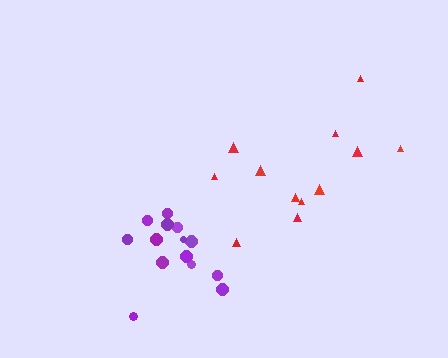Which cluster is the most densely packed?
Purple.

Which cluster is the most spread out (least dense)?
Red.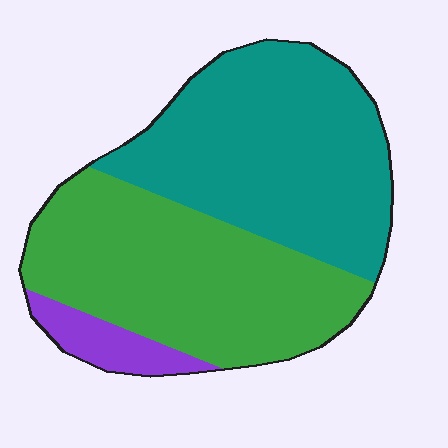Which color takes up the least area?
Purple, at roughly 5%.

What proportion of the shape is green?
Green covers 45% of the shape.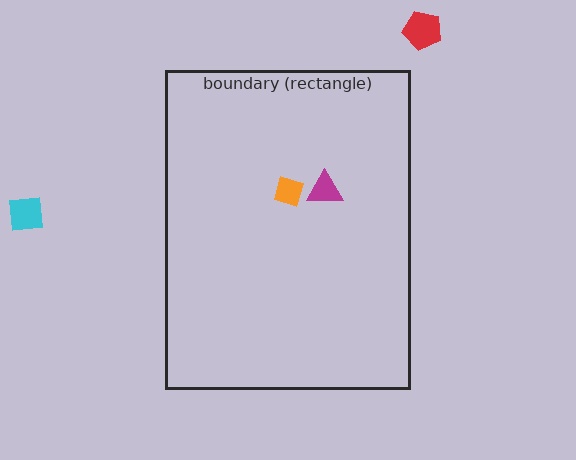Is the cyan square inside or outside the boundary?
Outside.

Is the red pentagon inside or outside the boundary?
Outside.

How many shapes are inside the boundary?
2 inside, 2 outside.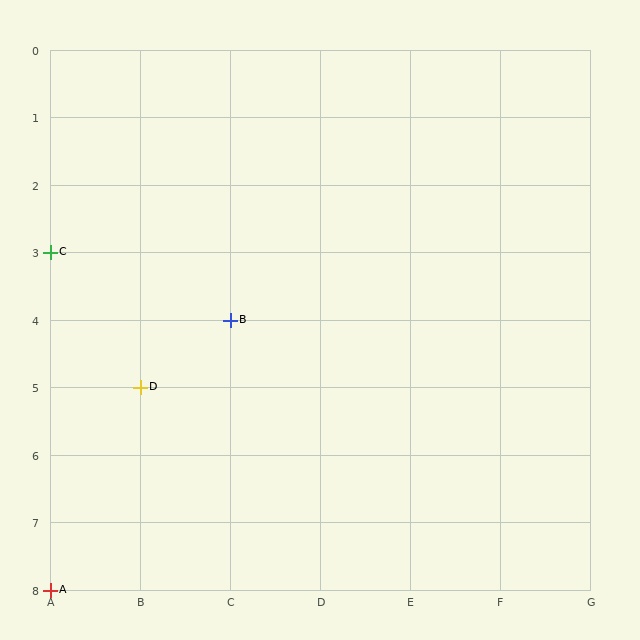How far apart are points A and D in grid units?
Points A and D are 1 column and 3 rows apart (about 3.2 grid units diagonally).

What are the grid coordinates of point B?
Point B is at grid coordinates (C, 4).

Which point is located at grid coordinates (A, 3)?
Point C is at (A, 3).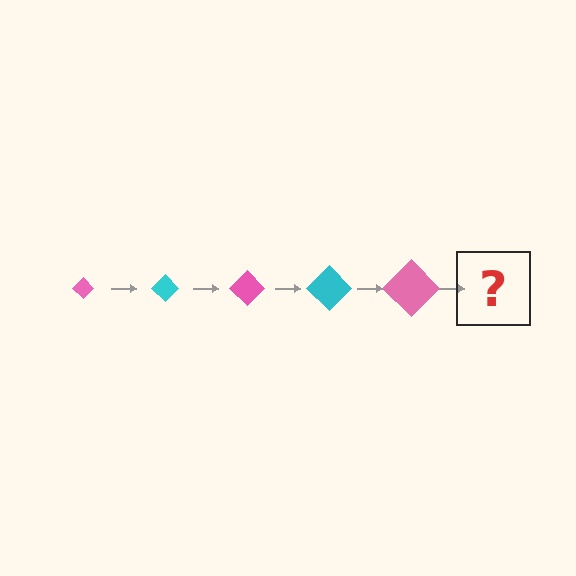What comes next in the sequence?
The next element should be a cyan diamond, larger than the previous one.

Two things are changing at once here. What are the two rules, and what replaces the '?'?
The two rules are that the diamond grows larger each step and the color cycles through pink and cyan. The '?' should be a cyan diamond, larger than the previous one.